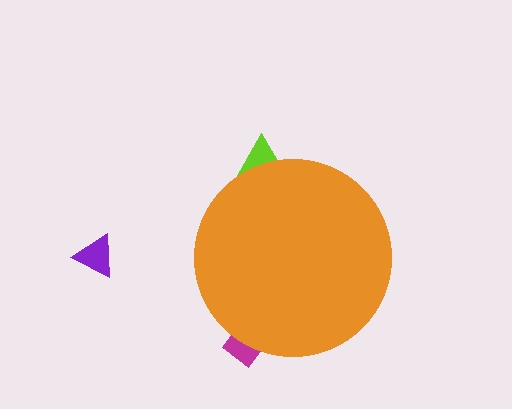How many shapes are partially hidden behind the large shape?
2 shapes are partially hidden.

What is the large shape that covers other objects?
An orange circle.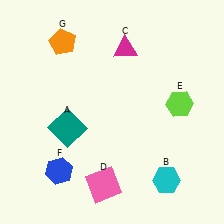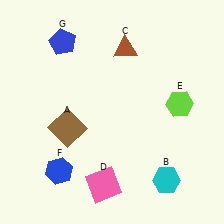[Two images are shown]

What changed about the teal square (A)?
In Image 1, A is teal. In Image 2, it changed to brown.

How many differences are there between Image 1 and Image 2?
There are 3 differences between the two images.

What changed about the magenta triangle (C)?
In Image 1, C is magenta. In Image 2, it changed to brown.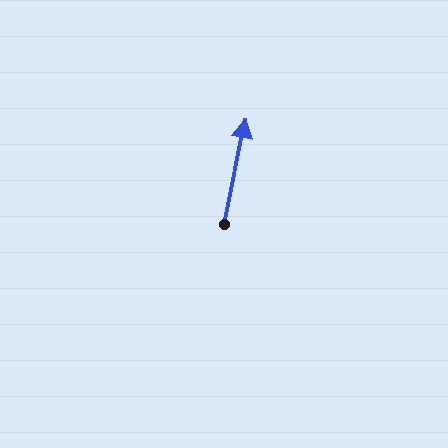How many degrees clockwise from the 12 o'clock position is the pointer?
Approximately 12 degrees.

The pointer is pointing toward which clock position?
Roughly 12 o'clock.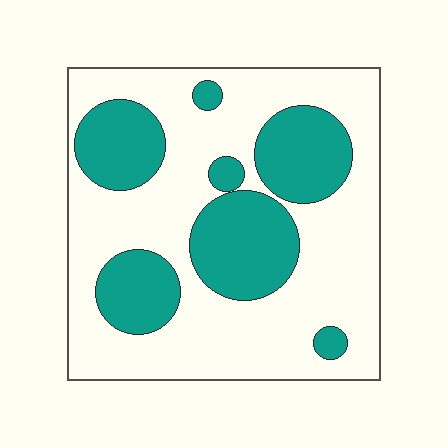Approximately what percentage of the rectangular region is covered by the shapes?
Approximately 35%.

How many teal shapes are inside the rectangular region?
7.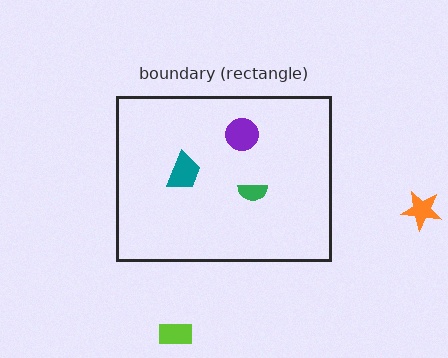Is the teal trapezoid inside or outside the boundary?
Inside.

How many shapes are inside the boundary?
3 inside, 2 outside.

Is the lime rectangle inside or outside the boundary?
Outside.